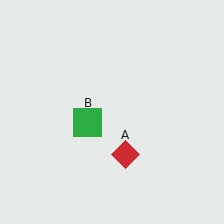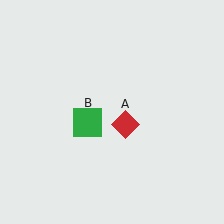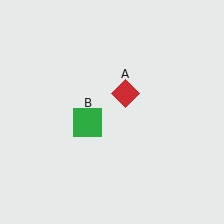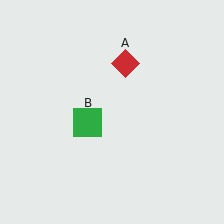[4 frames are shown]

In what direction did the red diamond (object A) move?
The red diamond (object A) moved up.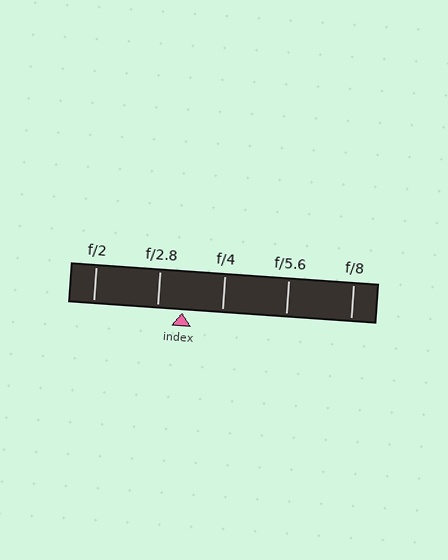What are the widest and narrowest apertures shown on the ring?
The widest aperture shown is f/2 and the narrowest is f/8.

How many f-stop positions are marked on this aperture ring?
There are 5 f-stop positions marked.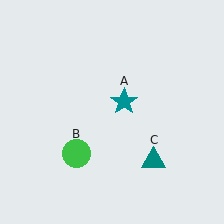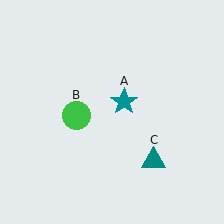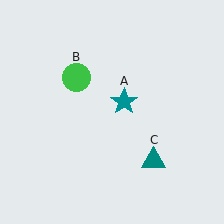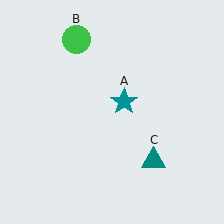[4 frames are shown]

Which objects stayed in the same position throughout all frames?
Teal star (object A) and teal triangle (object C) remained stationary.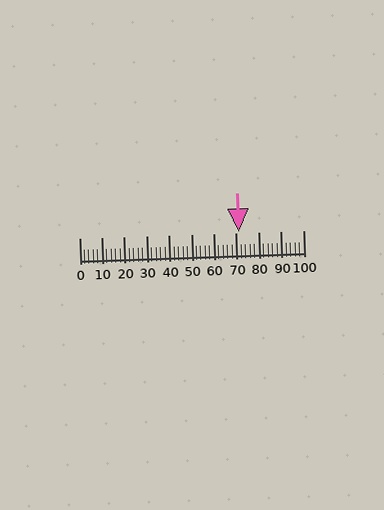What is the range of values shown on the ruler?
The ruler shows values from 0 to 100.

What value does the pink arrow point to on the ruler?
The pink arrow points to approximately 71.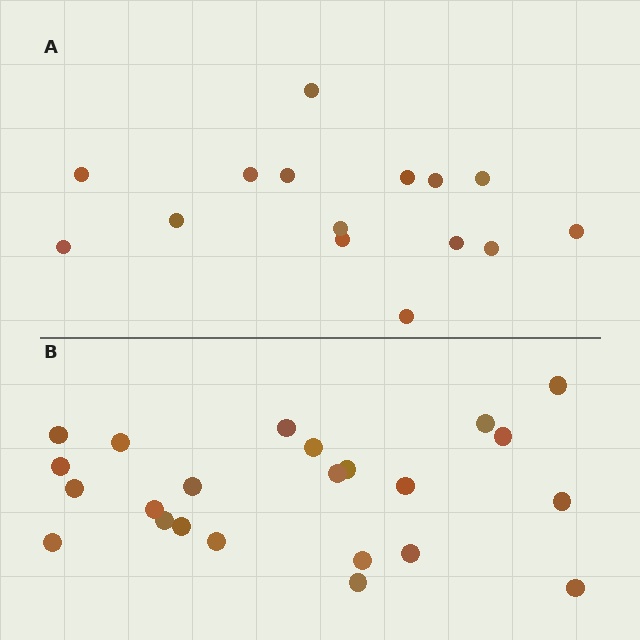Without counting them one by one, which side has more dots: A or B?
Region B (the bottom region) has more dots.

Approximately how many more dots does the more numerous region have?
Region B has roughly 8 or so more dots than region A.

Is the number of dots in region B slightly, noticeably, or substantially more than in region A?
Region B has substantially more. The ratio is roughly 1.5 to 1.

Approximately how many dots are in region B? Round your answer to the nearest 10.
About 20 dots. (The exact count is 23, which rounds to 20.)